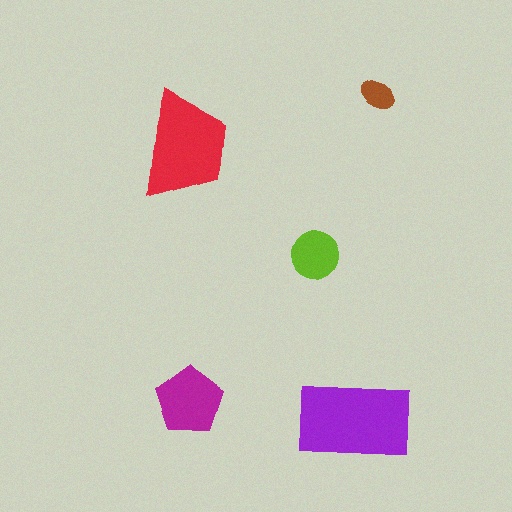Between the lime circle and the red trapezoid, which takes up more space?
The red trapezoid.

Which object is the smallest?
The brown ellipse.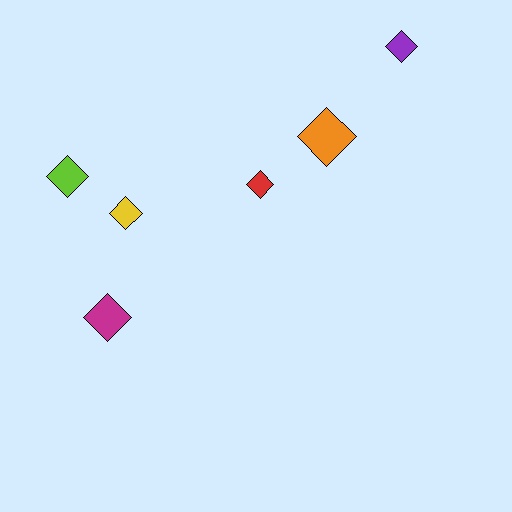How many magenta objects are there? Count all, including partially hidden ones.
There is 1 magenta object.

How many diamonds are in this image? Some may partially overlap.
There are 6 diamonds.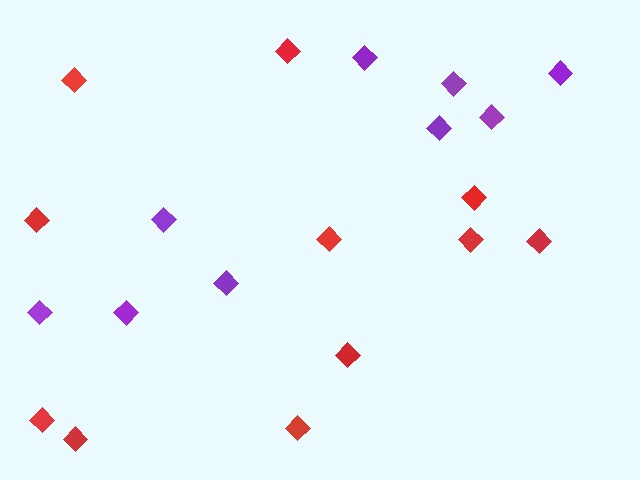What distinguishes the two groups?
There are 2 groups: one group of red diamonds (11) and one group of purple diamonds (9).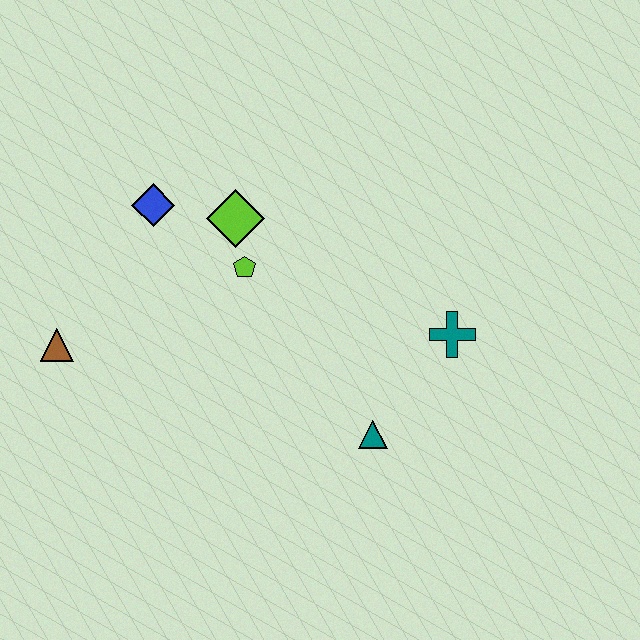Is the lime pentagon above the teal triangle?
Yes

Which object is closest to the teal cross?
The teal triangle is closest to the teal cross.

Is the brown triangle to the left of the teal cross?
Yes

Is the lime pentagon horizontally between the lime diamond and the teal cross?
Yes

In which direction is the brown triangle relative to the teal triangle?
The brown triangle is to the left of the teal triangle.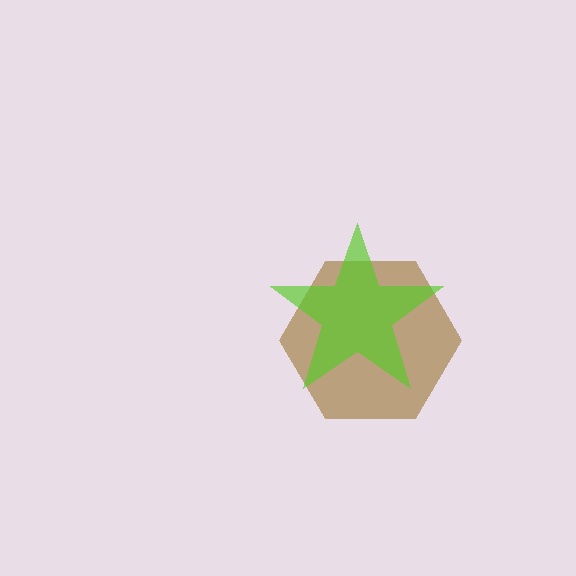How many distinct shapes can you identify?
There are 2 distinct shapes: a brown hexagon, a lime star.